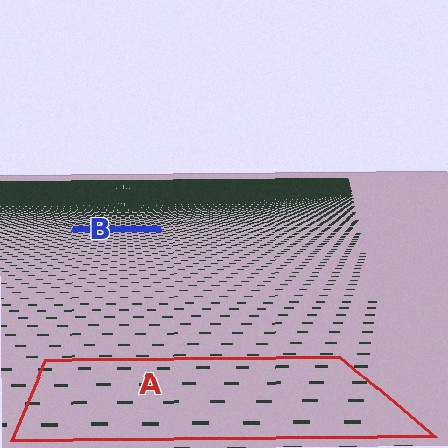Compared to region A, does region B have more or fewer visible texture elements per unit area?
Region B has more texture elements per unit area — they are packed more densely because it is farther away.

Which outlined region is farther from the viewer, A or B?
Region B is farther from the viewer — the texture elements inside it appear smaller and more densely packed.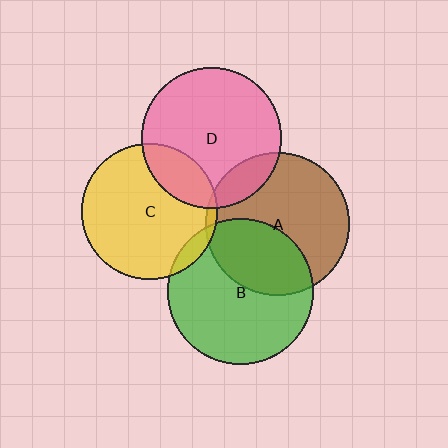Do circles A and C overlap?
Yes.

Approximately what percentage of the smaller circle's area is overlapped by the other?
Approximately 5%.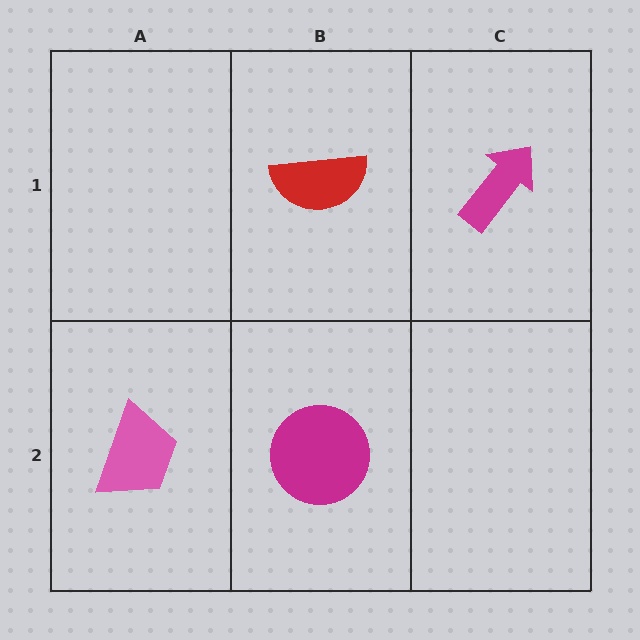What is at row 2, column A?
A pink trapezoid.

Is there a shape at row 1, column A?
No, that cell is empty.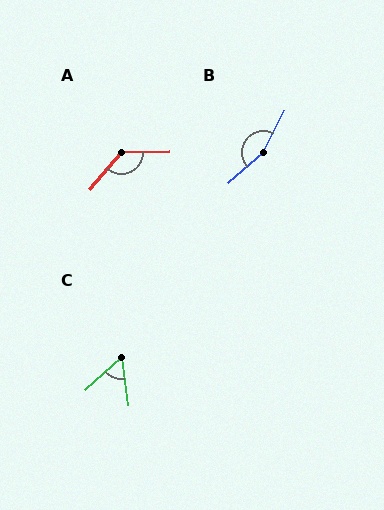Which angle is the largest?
B, at approximately 159 degrees.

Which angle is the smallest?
C, at approximately 56 degrees.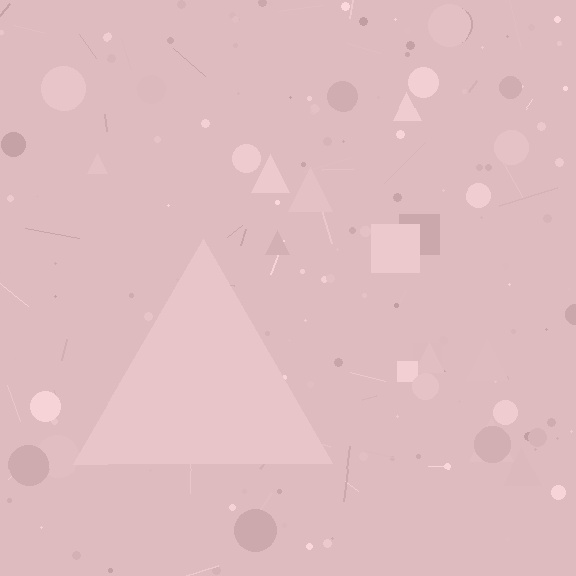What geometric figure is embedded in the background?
A triangle is embedded in the background.